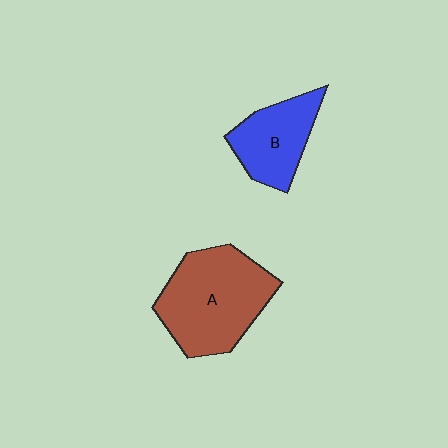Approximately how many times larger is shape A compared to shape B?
Approximately 1.6 times.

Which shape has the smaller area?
Shape B (blue).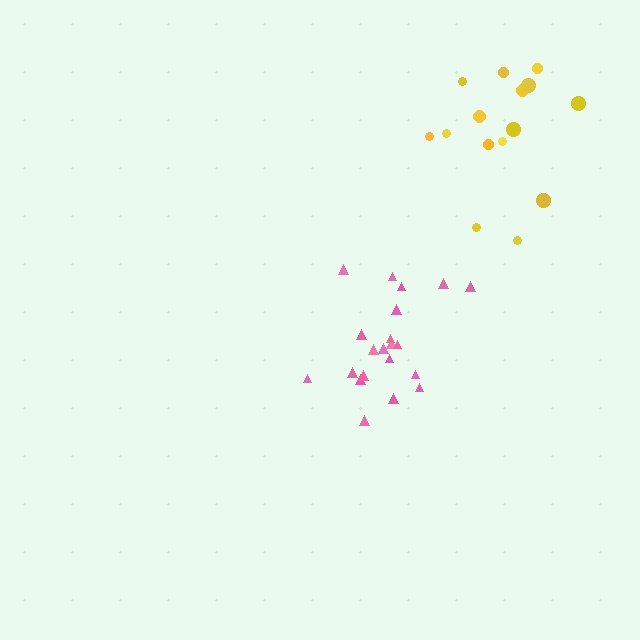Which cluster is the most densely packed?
Pink.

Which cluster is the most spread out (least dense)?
Yellow.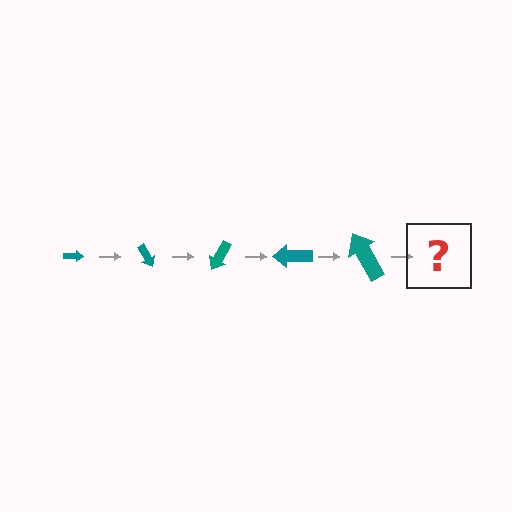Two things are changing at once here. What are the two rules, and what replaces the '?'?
The two rules are that the arrow grows larger each step and it rotates 60 degrees each step. The '?' should be an arrow, larger than the previous one and rotated 300 degrees from the start.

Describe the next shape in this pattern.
It should be an arrow, larger than the previous one and rotated 300 degrees from the start.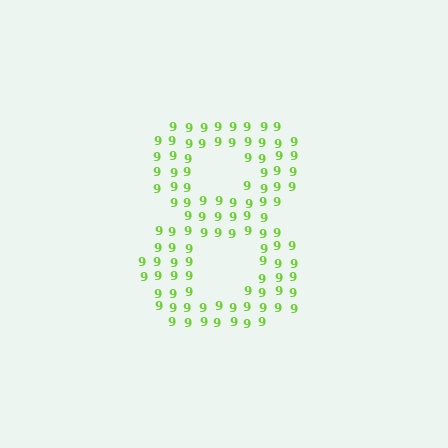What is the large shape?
The large shape is the digit 8.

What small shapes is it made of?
It is made of small digit 9's.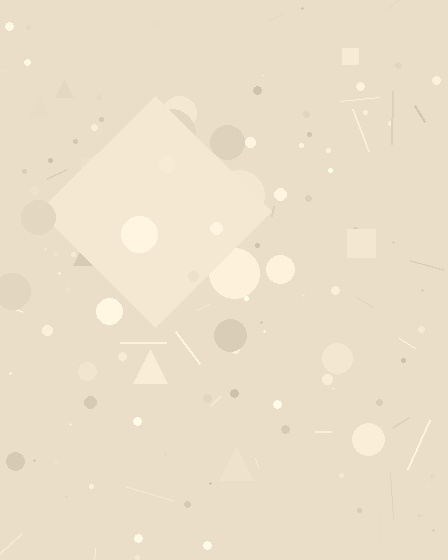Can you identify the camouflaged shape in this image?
The camouflaged shape is a diamond.